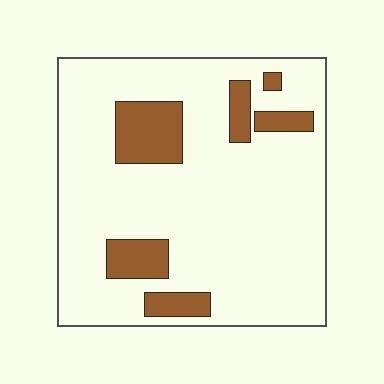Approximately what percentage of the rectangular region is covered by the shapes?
Approximately 15%.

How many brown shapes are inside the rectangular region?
6.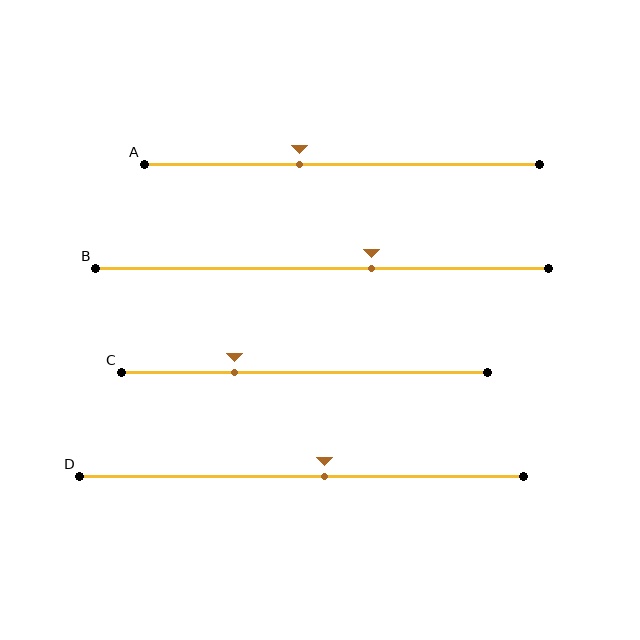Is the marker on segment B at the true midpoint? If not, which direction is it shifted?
No, the marker on segment B is shifted to the right by about 11% of the segment length.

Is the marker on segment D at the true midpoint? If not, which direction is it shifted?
No, the marker on segment D is shifted to the right by about 5% of the segment length.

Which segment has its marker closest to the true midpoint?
Segment D has its marker closest to the true midpoint.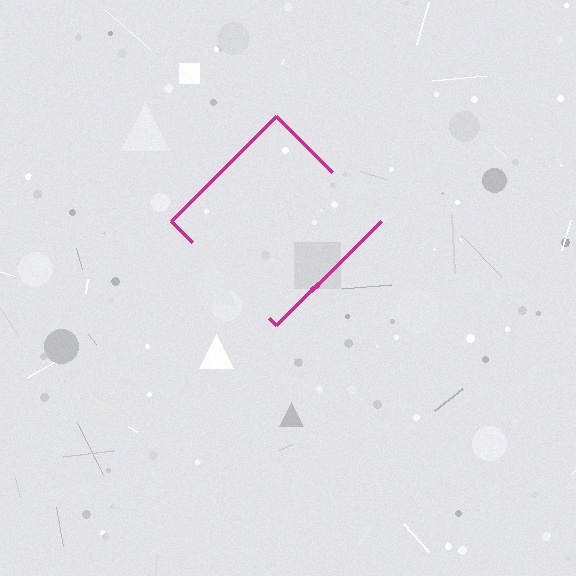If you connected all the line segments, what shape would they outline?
They would outline a diamond.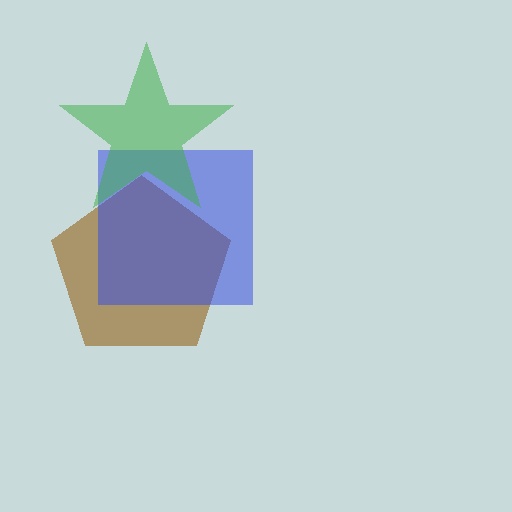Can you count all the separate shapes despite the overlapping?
Yes, there are 3 separate shapes.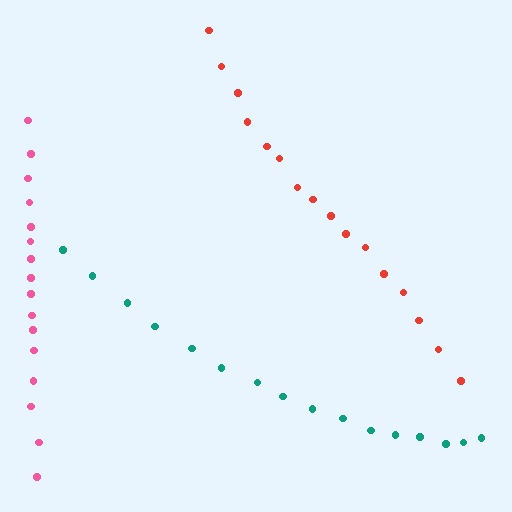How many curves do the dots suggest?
There are 3 distinct paths.